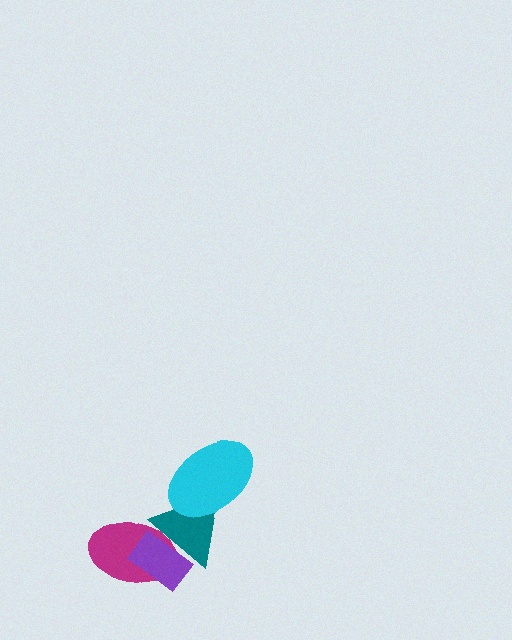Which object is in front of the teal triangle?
The cyan ellipse is in front of the teal triangle.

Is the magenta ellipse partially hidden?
Yes, it is partially covered by another shape.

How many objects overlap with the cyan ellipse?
1 object overlaps with the cyan ellipse.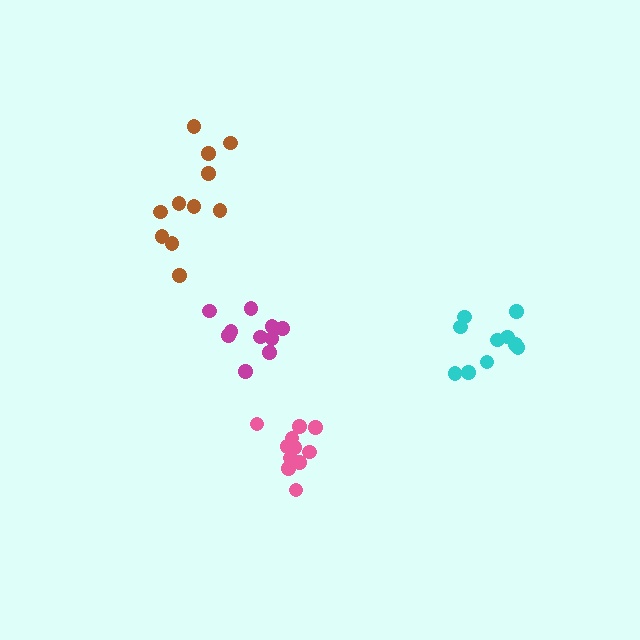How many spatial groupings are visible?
There are 4 spatial groupings.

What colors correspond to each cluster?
The clusters are colored: cyan, pink, brown, magenta.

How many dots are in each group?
Group 1: 10 dots, Group 2: 11 dots, Group 3: 11 dots, Group 4: 10 dots (42 total).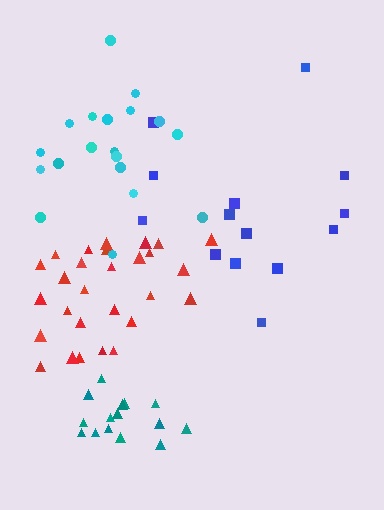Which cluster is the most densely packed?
Teal.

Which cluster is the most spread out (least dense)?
Blue.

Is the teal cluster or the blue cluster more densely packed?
Teal.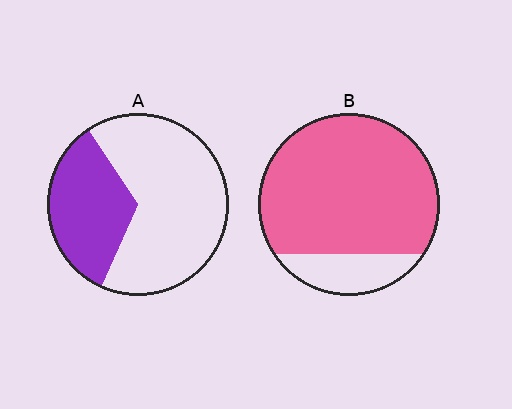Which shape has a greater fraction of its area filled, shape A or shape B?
Shape B.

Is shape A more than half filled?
No.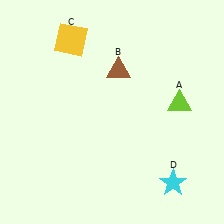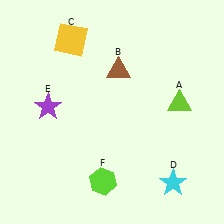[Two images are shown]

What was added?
A purple star (E), a lime hexagon (F) were added in Image 2.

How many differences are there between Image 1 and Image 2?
There are 2 differences between the two images.